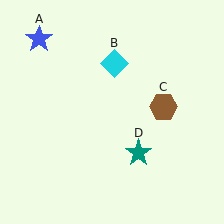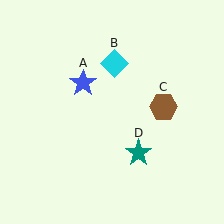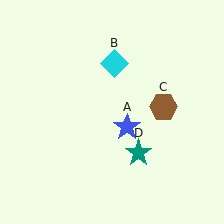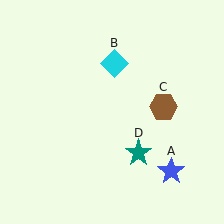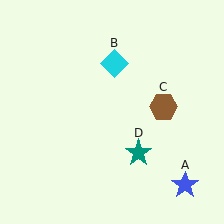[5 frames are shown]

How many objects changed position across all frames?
1 object changed position: blue star (object A).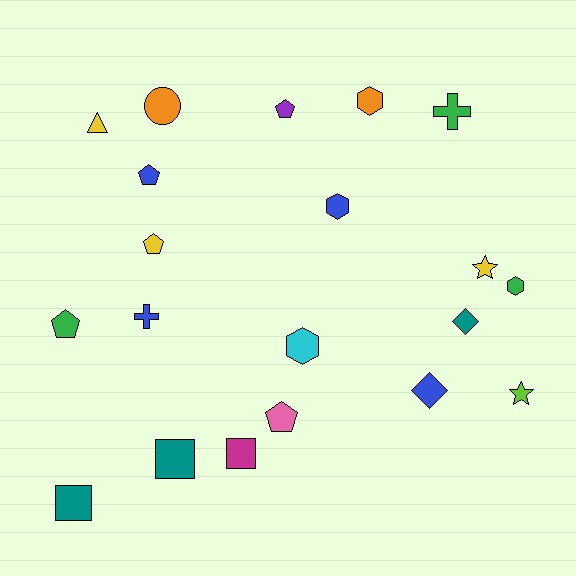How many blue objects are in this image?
There are 4 blue objects.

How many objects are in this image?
There are 20 objects.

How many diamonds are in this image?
There are 2 diamonds.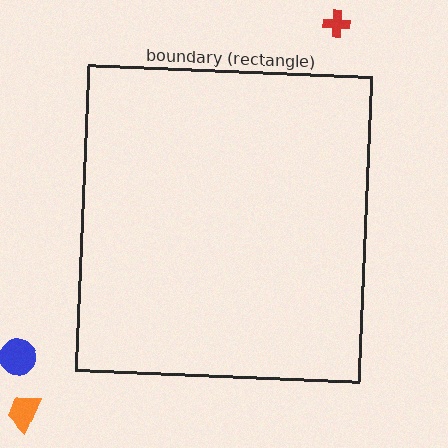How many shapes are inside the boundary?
0 inside, 3 outside.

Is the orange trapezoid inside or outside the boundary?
Outside.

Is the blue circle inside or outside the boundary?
Outside.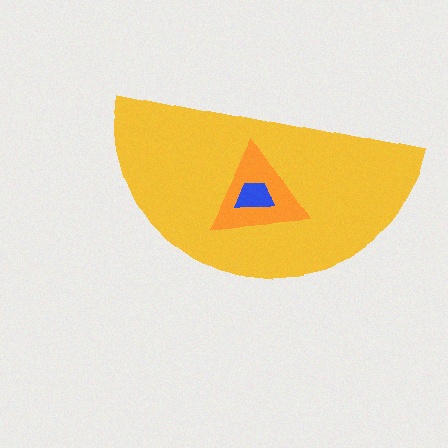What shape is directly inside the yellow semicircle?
The orange triangle.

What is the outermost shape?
The yellow semicircle.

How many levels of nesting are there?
3.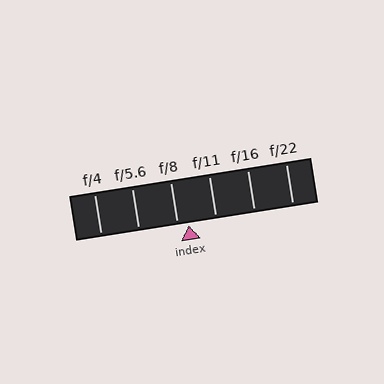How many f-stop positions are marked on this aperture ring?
There are 6 f-stop positions marked.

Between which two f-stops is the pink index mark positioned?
The index mark is between f/8 and f/11.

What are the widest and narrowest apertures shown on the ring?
The widest aperture shown is f/4 and the narrowest is f/22.